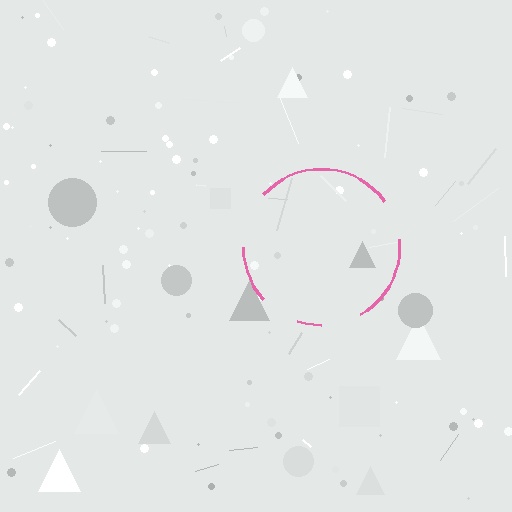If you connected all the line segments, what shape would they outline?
They would outline a circle.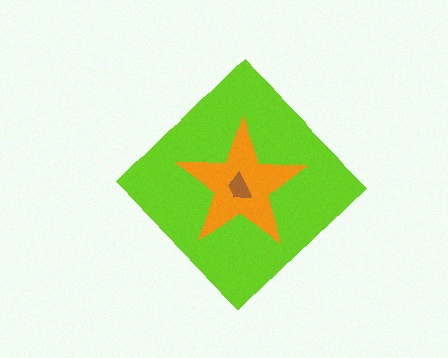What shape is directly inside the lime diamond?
The orange star.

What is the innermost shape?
The brown trapezoid.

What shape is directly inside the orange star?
The brown trapezoid.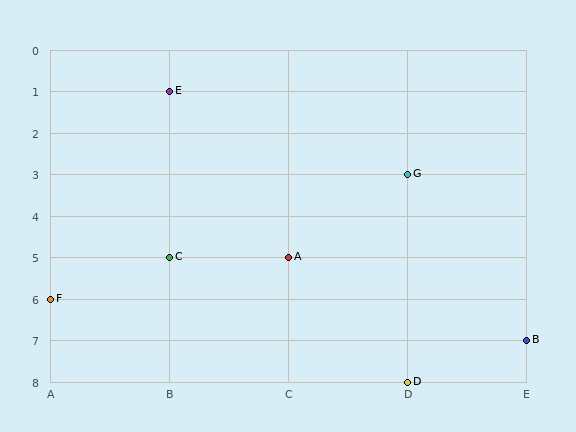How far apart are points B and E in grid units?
Points B and E are 3 columns and 6 rows apart (about 6.7 grid units diagonally).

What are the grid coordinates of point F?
Point F is at grid coordinates (A, 6).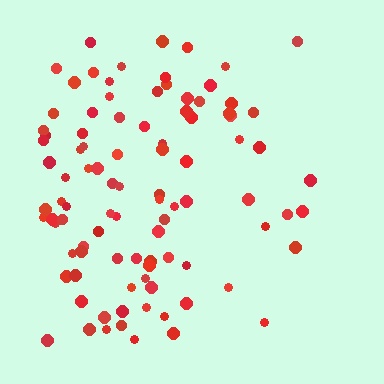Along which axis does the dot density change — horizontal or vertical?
Horizontal.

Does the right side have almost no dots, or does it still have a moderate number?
Still a moderate number, just noticeably fewer than the left.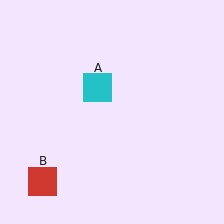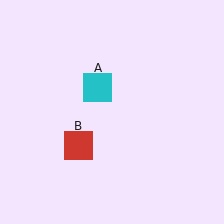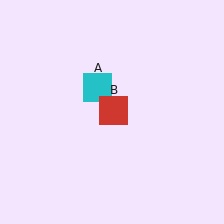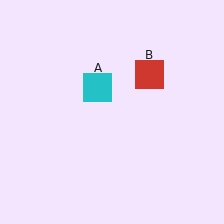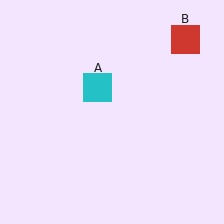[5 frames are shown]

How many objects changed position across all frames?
1 object changed position: red square (object B).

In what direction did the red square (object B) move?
The red square (object B) moved up and to the right.